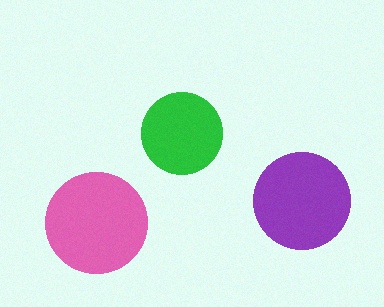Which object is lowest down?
The pink circle is bottommost.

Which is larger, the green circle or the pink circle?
The pink one.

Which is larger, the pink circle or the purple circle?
The pink one.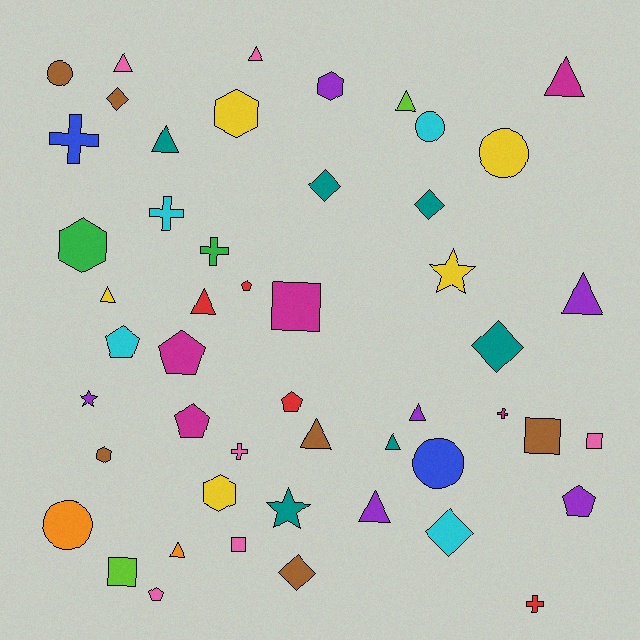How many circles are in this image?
There are 5 circles.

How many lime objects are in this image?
There are 2 lime objects.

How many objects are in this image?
There are 50 objects.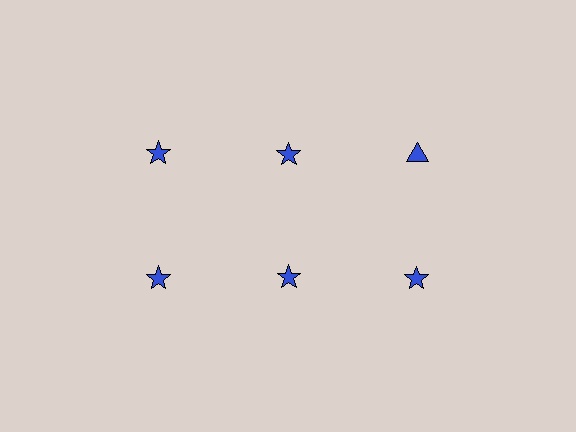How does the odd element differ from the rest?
It has a different shape: triangle instead of star.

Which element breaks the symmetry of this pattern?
The blue triangle in the top row, center column breaks the symmetry. All other shapes are blue stars.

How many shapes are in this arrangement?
There are 6 shapes arranged in a grid pattern.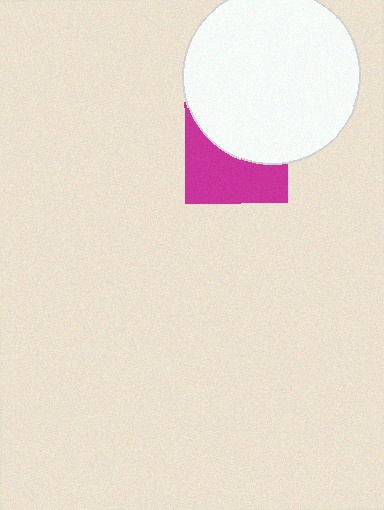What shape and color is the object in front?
The object in front is a white circle.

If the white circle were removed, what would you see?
You would see the complete magenta square.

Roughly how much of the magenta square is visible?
About half of it is visible (roughly 52%).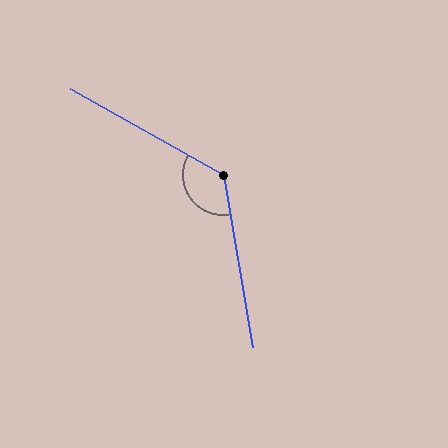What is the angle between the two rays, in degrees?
Approximately 129 degrees.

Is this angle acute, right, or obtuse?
It is obtuse.